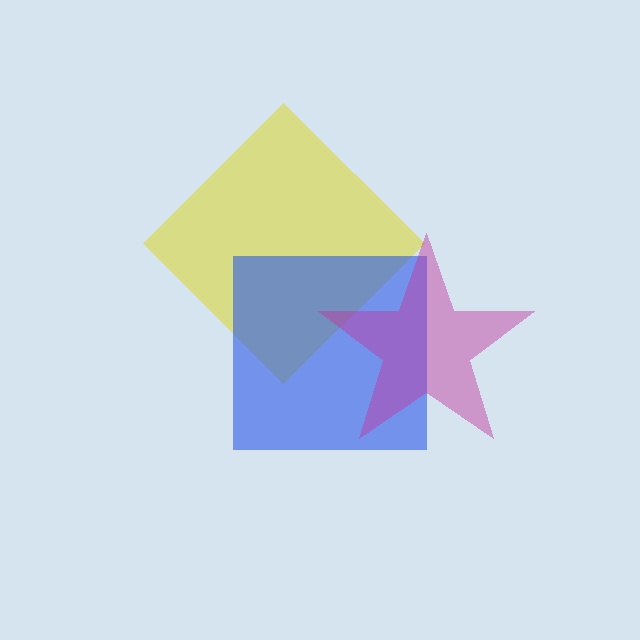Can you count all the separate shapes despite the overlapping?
Yes, there are 3 separate shapes.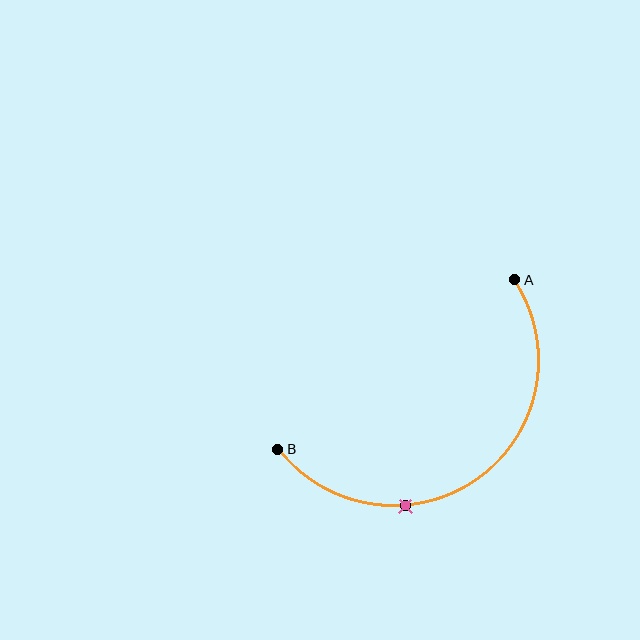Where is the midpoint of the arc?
The arc midpoint is the point on the curve farthest from the straight line joining A and B. It sits below and to the right of that line.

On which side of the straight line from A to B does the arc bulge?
The arc bulges below and to the right of the straight line connecting A and B.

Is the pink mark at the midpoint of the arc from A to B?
No. The pink mark lies on the arc but is closer to endpoint B. The arc midpoint would be at the point on the curve equidistant along the arc from both A and B.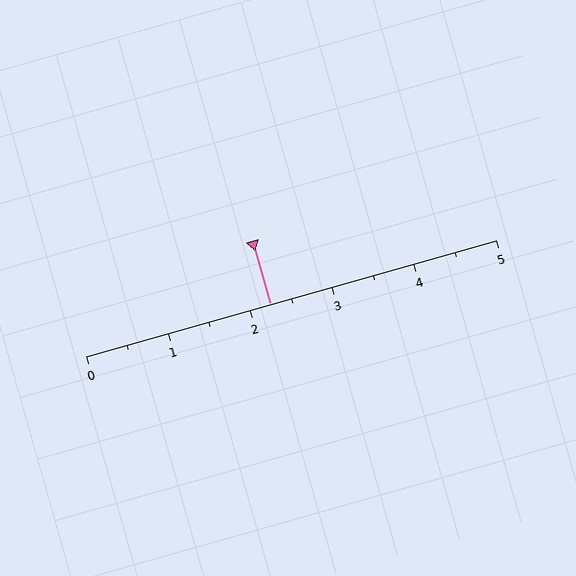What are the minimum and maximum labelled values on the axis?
The axis runs from 0 to 5.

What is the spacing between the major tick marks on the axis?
The major ticks are spaced 1 apart.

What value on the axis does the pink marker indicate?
The marker indicates approximately 2.2.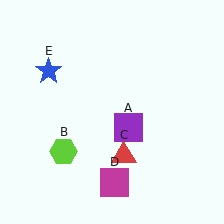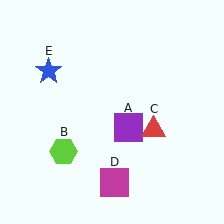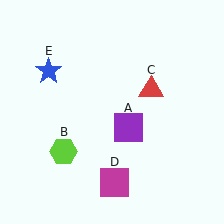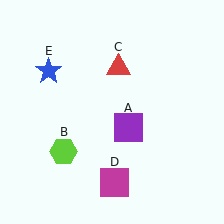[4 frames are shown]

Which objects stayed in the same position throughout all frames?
Purple square (object A) and lime hexagon (object B) and magenta square (object D) and blue star (object E) remained stationary.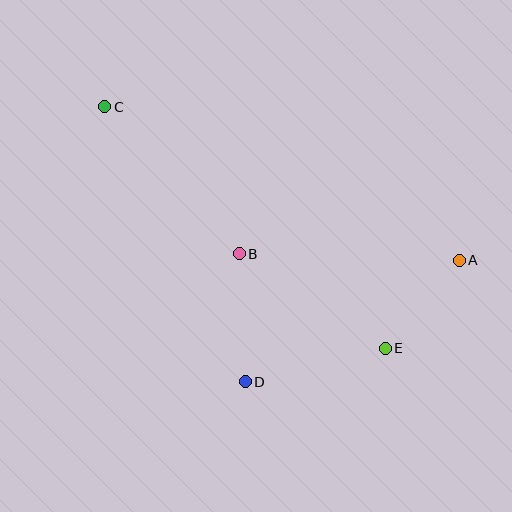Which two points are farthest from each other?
Points A and C are farthest from each other.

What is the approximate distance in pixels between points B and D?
The distance between B and D is approximately 128 pixels.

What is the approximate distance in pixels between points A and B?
The distance between A and B is approximately 220 pixels.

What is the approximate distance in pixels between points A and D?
The distance between A and D is approximately 246 pixels.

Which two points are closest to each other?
Points A and E are closest to each other.